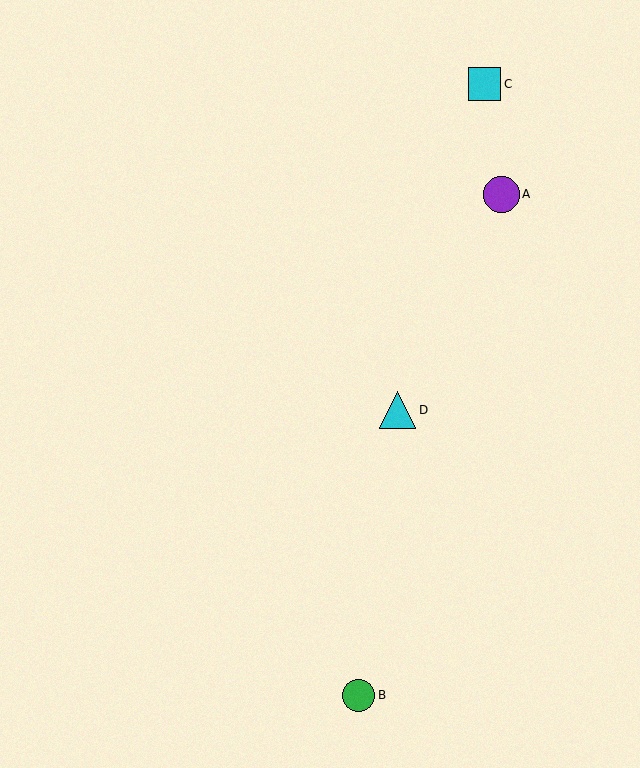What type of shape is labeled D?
Shape D is a cyan triangle.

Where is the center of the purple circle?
The center of the purple circle is at (501, 194).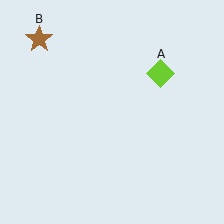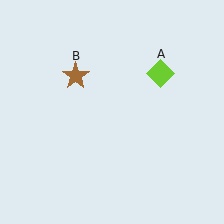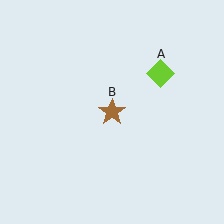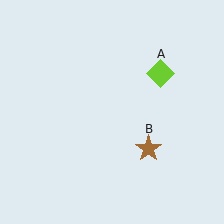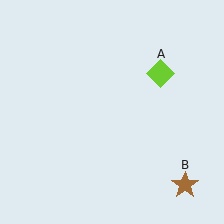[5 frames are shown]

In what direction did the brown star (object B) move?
The brown star (object B) moved down and to the right.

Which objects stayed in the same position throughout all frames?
Lime diamond (object A) remained stationary.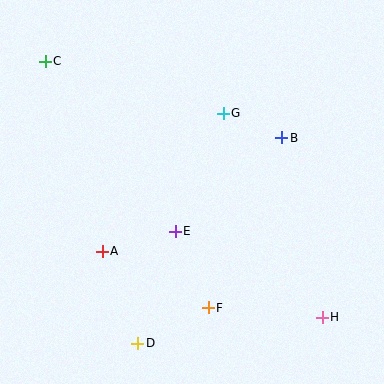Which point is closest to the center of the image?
Point E at (175, 231) is closest to the center.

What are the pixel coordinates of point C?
Point C is at (45, 61).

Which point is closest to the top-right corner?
Point B is closest to the top-right corner.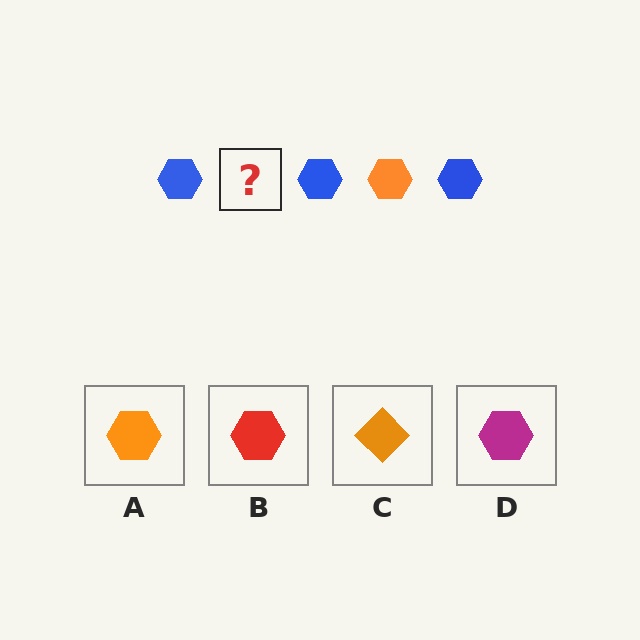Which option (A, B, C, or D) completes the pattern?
A.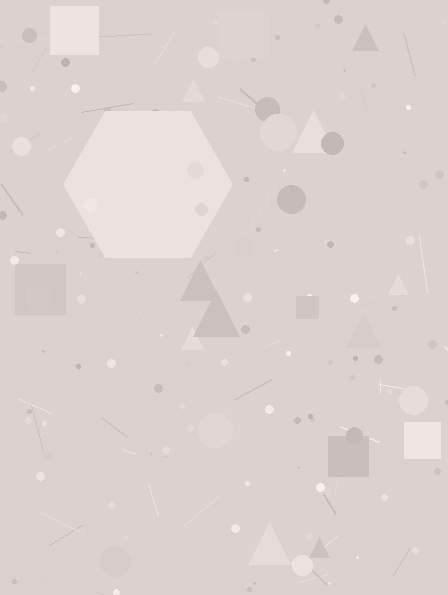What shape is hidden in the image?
A hexagon is hidden in the image.